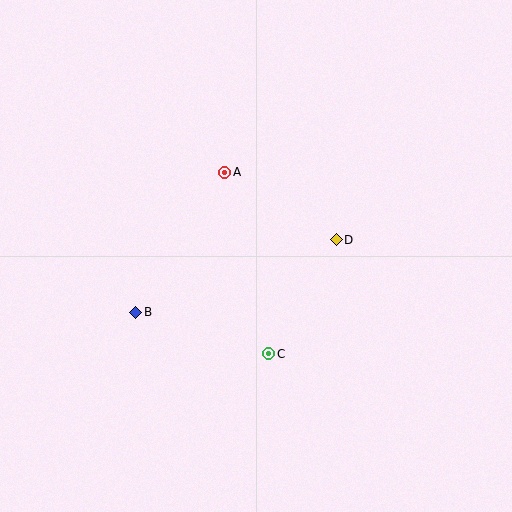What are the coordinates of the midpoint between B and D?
The midpoint between B and D is at (236, 276).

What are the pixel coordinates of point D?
Point D is at (336, 240).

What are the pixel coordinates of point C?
Point C is at (269, 354).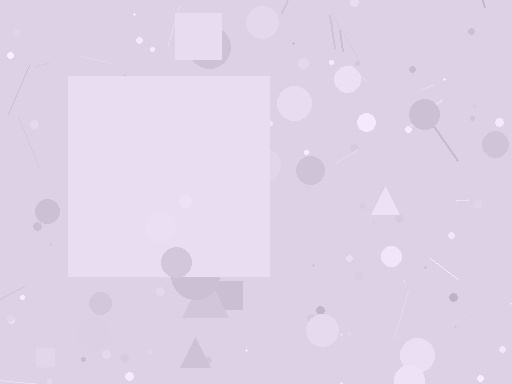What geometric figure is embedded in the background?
A square is embedded in the background.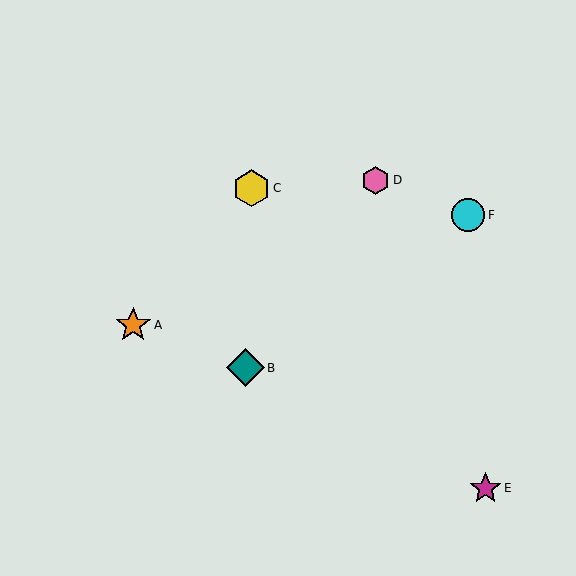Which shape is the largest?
The teal diamond (labeled B) is the largest.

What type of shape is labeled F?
Shape F is a cyan circle.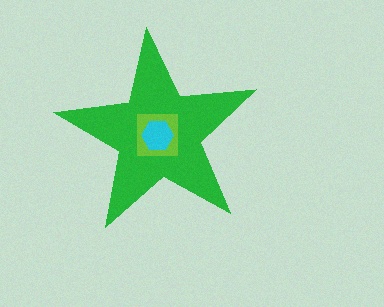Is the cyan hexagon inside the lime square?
Yes.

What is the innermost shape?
The cyan hexagon.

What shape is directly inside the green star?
The lime square.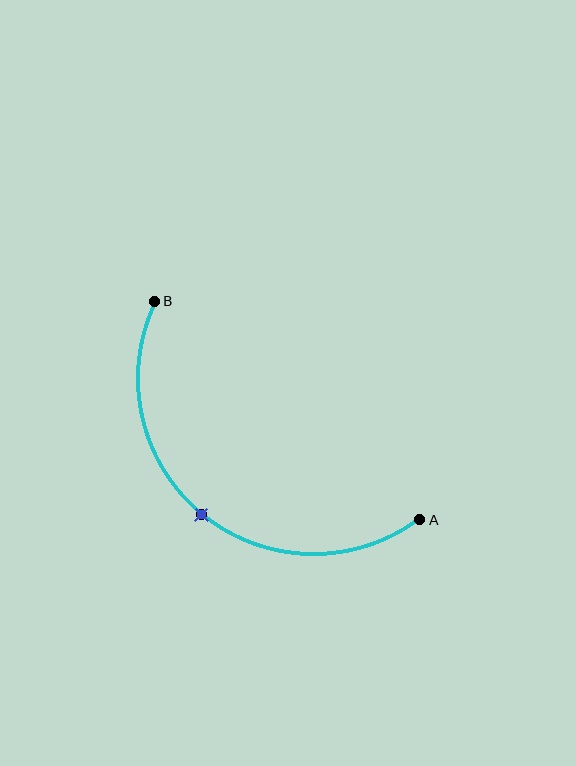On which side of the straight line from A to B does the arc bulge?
The arc bulges below and to the left of the straight line connecting A and B.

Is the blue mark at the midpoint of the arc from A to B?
Yes. The blue mark lies on the arc at equal arc-length from both A and B — it is the arc midpoint.